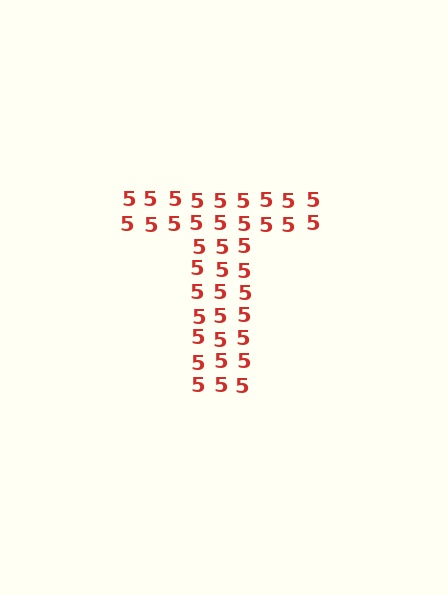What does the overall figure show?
The overall figure shows the letter T.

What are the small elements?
The small elements are digit 5's.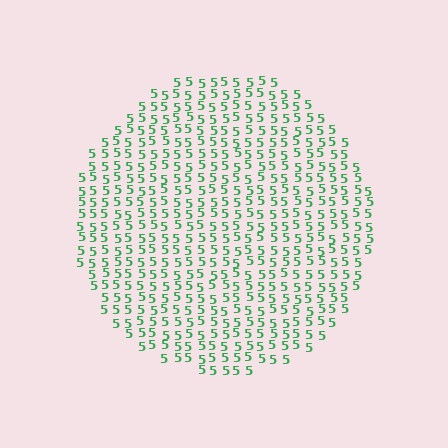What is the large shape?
The large shape is a circle.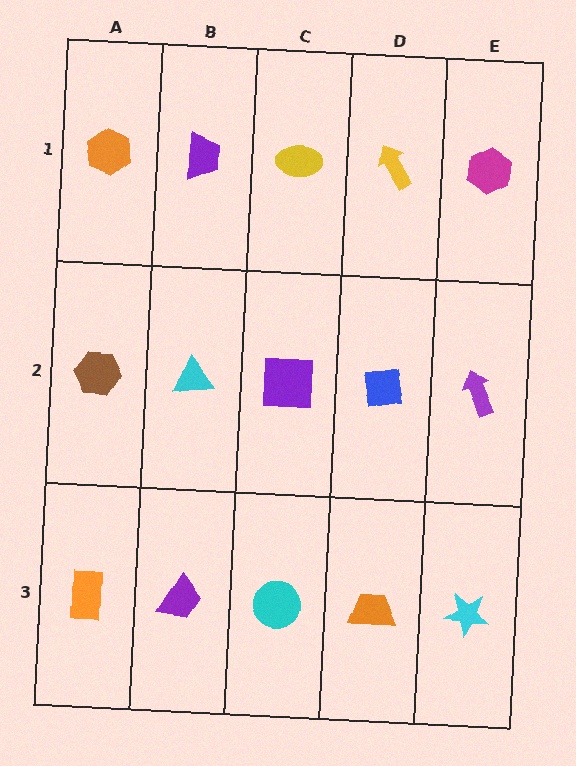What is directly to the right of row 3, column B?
A cyan circle.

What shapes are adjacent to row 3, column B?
A cyan triangle (row 2, column B), an orange rectangle (row 3, column A), a cyan circle (row 3, column C).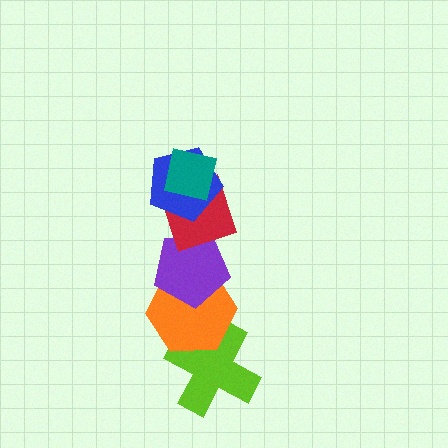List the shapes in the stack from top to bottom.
From top to bottom: the teal square, the blue pentagon, the red diamond, the purple pentagon, the orange hexagon, the lime cross.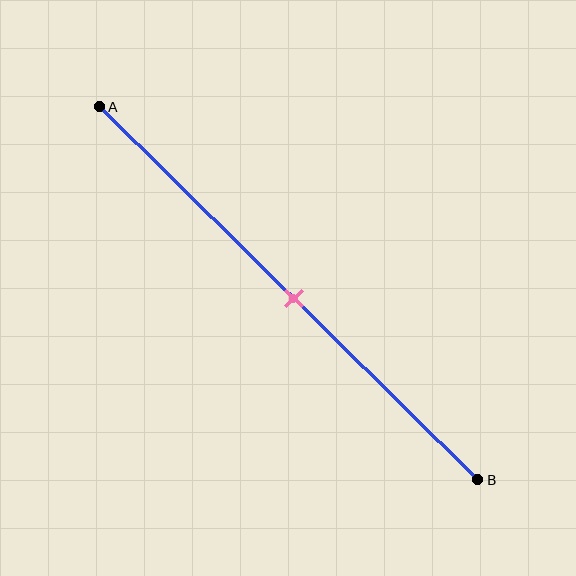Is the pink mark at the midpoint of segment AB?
Yes, the mark is approximately at the midpoint.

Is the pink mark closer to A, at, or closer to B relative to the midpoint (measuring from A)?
The pink mark is approximately at the midpoint of segment AB.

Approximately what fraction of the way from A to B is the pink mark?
The pink mark is approximately 50% of the way from A to B.